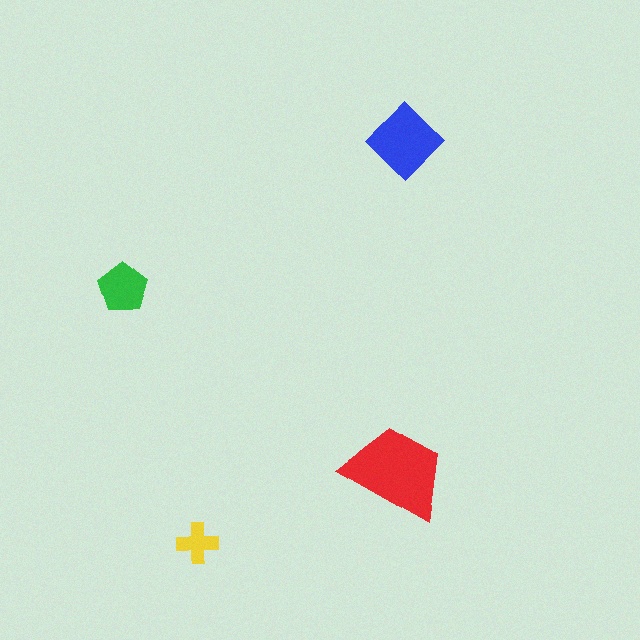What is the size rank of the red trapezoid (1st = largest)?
1st.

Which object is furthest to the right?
The blue diamond is rightmost.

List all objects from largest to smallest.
The red trapezoid, the blue diamond, the green pentagon, the yellow cross.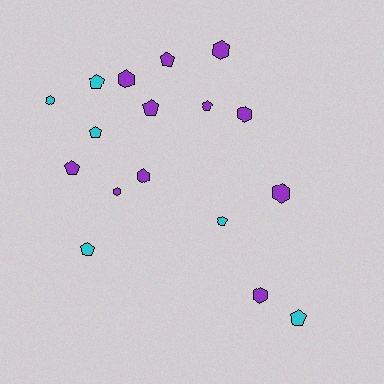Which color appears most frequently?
Purple, with 11 objects.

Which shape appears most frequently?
Pentagon, with 9 objects.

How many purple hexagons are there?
There are 7 purple hexagons.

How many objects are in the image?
There are 17 objects.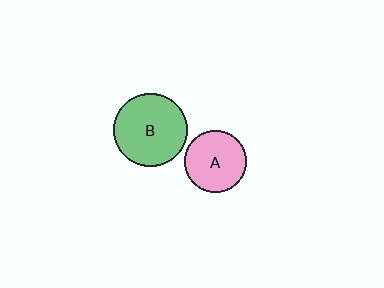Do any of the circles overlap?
No, none of the circles overlap.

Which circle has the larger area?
Circle B (green).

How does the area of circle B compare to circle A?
Approximately 1.4 times.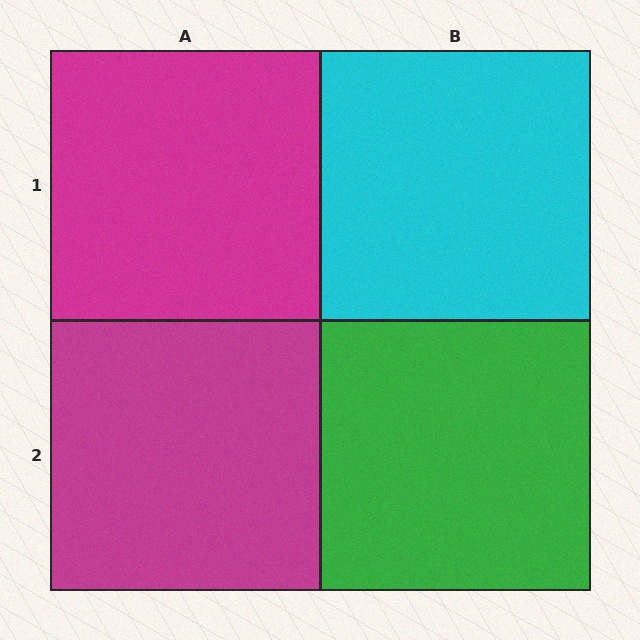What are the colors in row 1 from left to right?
Magenta, cyan.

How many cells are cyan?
1 cell is cyan.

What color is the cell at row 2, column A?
Magenta.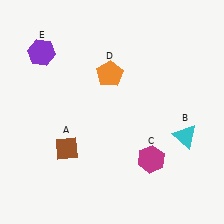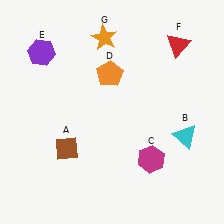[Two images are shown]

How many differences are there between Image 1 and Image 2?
There are 2 differences between the two images.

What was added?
A red triangle (F), an orange star (G) were added in Image 2.